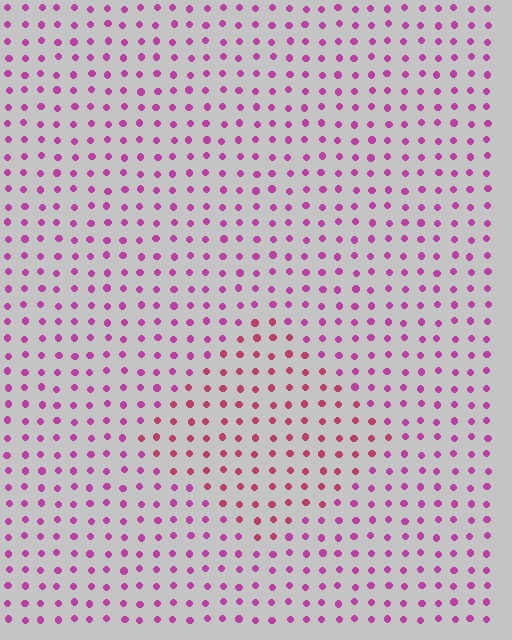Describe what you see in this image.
The image is filled with small magenta elements in a uniform arrangement. A diamond-shaped region is visible where the elements are tinted to a slightly different hue, forming a subtle color boundary.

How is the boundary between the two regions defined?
The boundary is defined purely by a slight shift in hue (about 27 degrees). Spacing, size, and orientation are identical on both sides.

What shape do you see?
I see a diamond.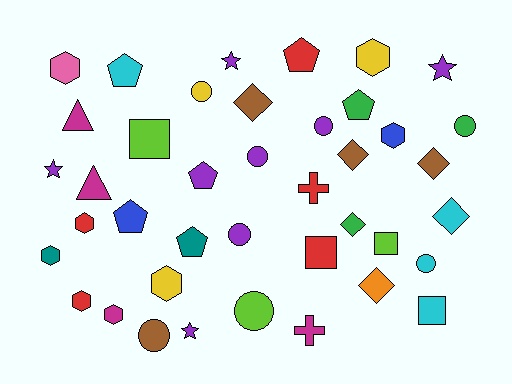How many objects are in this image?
There are 40 objects.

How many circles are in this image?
There are 8 circles.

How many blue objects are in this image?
There are 2 blue objects.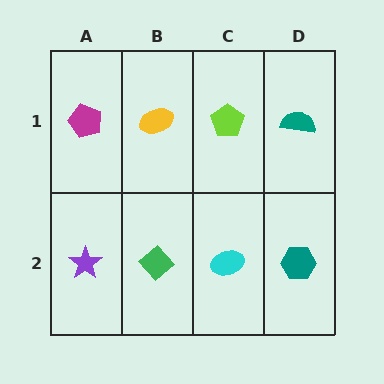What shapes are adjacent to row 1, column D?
A teal hexagon (row 2, column D), a lime pentagon (row 1, column C).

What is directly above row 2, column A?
A magenta pentagon.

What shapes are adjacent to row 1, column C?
A cyan ellipse (row 2, column C), a yellow ellipse (row 1, column B), a teal semicircle (row 1, column D).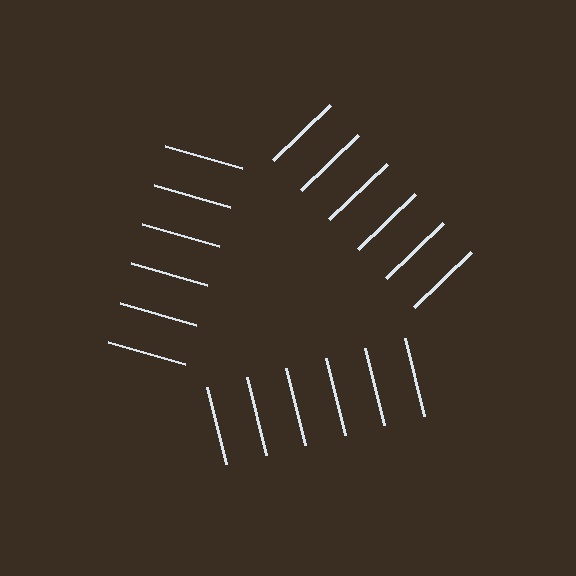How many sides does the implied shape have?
3 sides — the line-ends trace a triangle.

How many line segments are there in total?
18 — 6 along each of the 3 edges.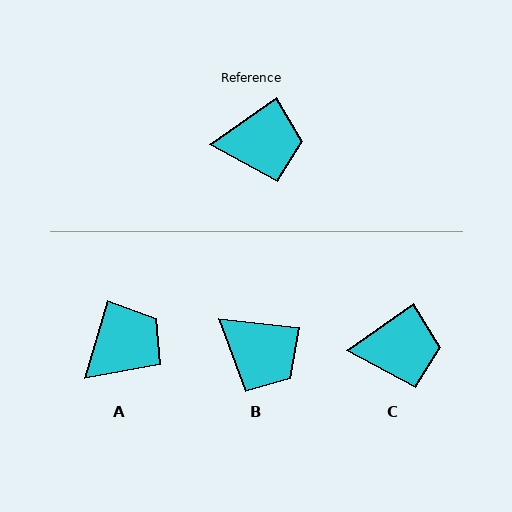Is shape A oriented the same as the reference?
No, it is off by about 39 degrees.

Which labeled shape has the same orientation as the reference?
C.